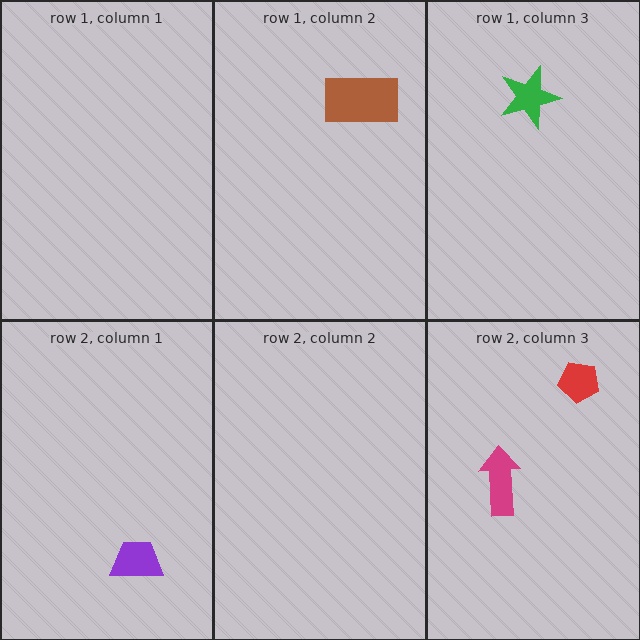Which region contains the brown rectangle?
The row 1, column 2 region.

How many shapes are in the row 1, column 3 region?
1.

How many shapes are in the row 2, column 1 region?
1.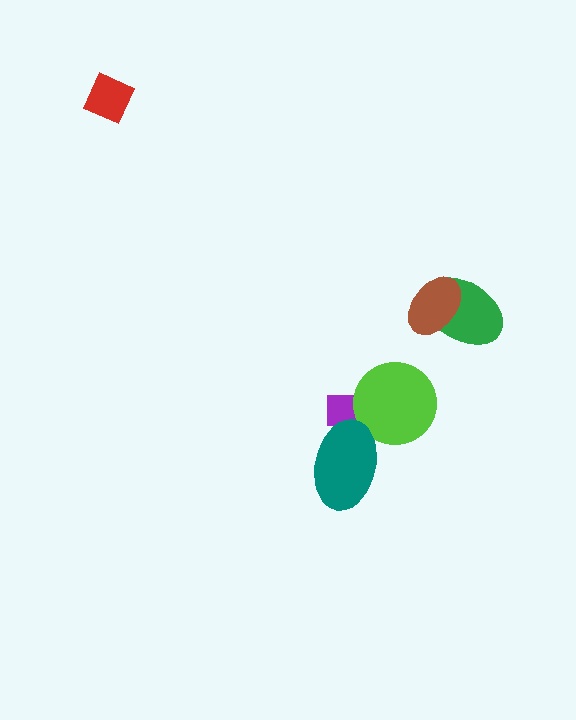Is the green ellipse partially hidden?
Yes, it is partially covered by another shape.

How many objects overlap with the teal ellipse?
1 object overlaps with the teal ellipse.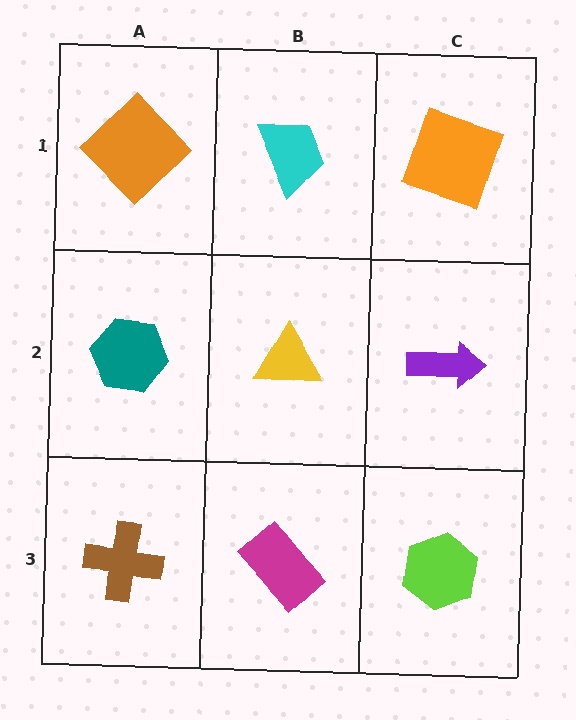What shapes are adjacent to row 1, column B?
A yellow triangle (row 2, column B), an orange diamond (row 1, column A), an orange square (row 1, column C).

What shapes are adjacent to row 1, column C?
A purple arrow (row 2, column C), a cyan trapezoid (row 1, column B).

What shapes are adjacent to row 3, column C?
A purple arrow (row 2, column C), a magenta rectangle (row 3, column B).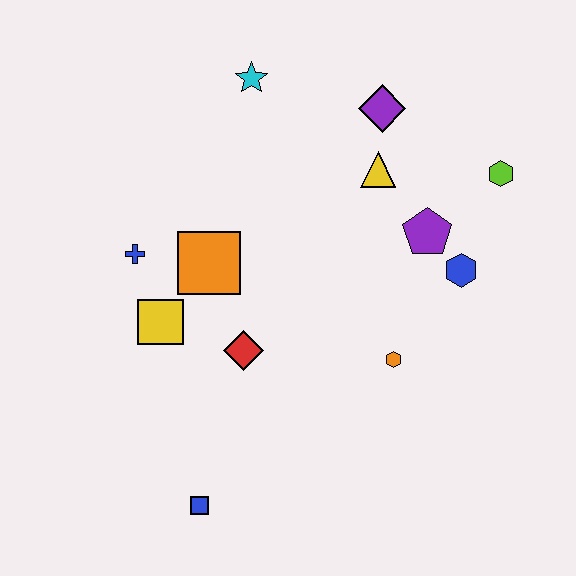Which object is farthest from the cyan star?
The blue square is farthest from the cyan star.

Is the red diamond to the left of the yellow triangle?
Yes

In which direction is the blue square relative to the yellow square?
The blue square is below the yellow square.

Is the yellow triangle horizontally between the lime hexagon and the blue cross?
Yes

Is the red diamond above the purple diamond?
No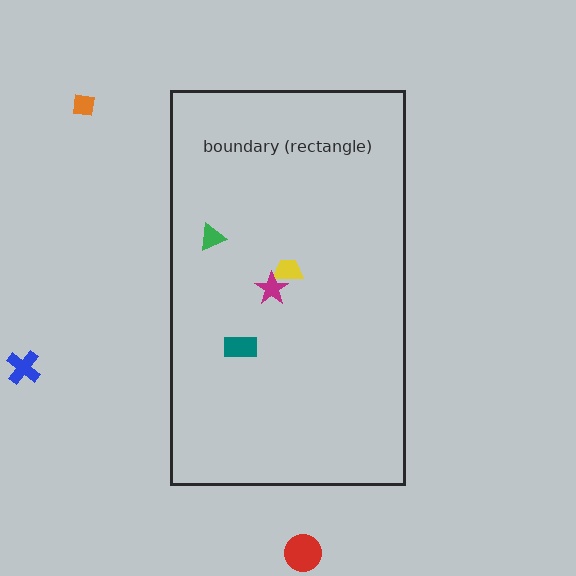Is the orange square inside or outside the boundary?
Outside.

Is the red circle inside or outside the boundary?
Outside.